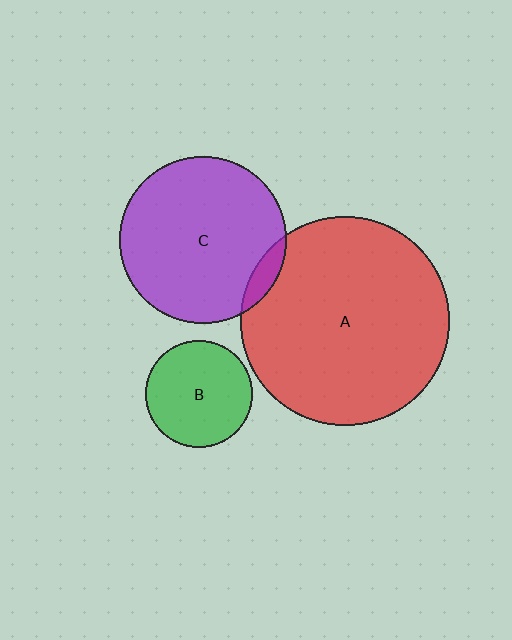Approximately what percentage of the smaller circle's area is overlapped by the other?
Approximately 5%.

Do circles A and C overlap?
Yes.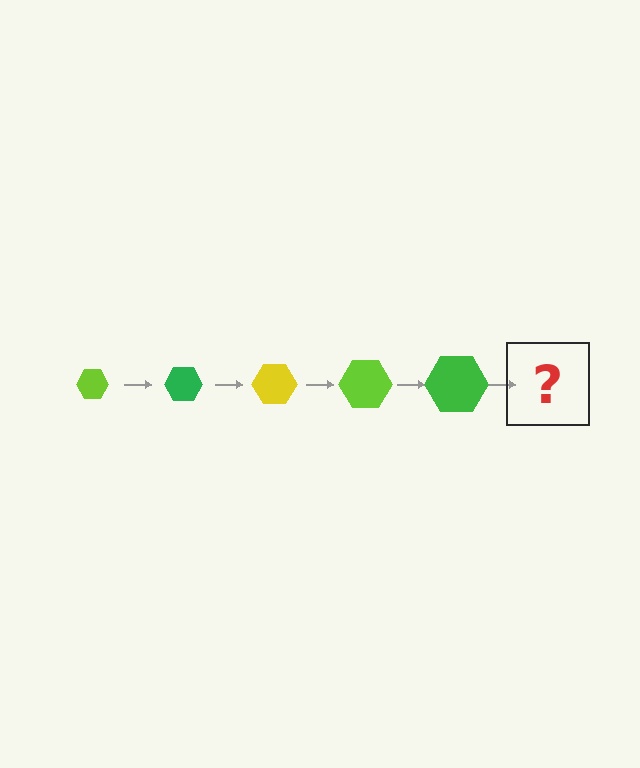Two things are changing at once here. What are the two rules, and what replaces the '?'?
The two rules are that the hexagon grows larger each step and the color cycles through lime, green, and yellow. The '?' should be a yellow hexagon, larger than the previous one.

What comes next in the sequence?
The next element should be a yellow hexagon, larger than the previous one.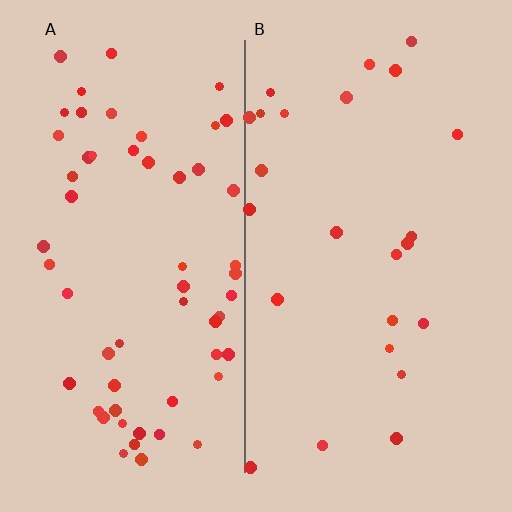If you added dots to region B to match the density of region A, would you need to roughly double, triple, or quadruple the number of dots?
Approximately double.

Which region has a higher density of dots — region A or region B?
A (the left).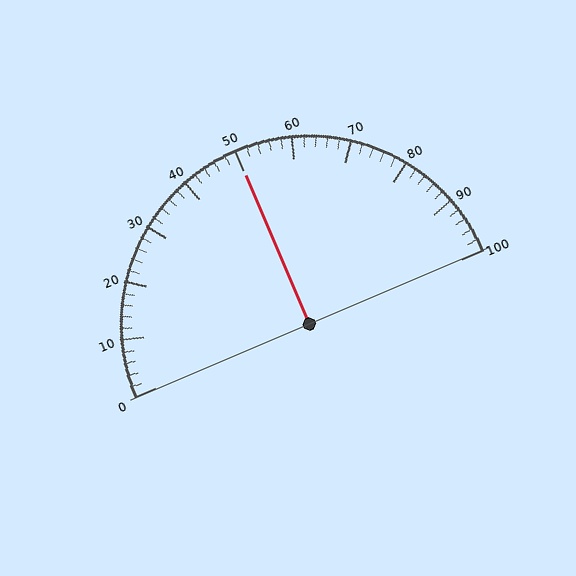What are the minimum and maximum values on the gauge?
The gauge ranges from 0 to 100.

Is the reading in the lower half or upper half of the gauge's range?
The reading is in the upper half of the range (0 to 100).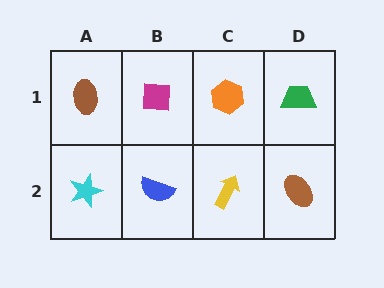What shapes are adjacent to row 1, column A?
A cyan star (row 2, column A), a magenta square (row 1, column B).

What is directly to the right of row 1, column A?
A magenta square.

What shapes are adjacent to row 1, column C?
A yellow arrow (row 2, column C), a magenta square (row 1, column B), a green trapezoid (row 1, column D).